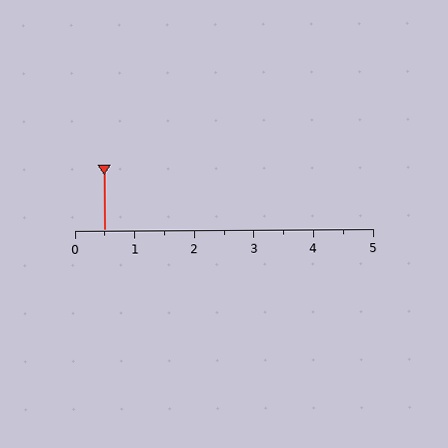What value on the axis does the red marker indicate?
The marker indicates approximately 0.5.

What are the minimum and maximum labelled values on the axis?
The axis runs from 0 to 5.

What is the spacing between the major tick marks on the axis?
The major ticks are spaced 1 apart.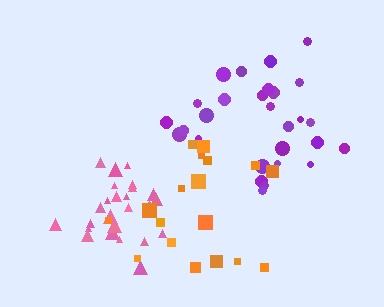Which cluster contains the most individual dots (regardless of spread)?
Purple (28).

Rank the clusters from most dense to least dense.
pink, purple, orange.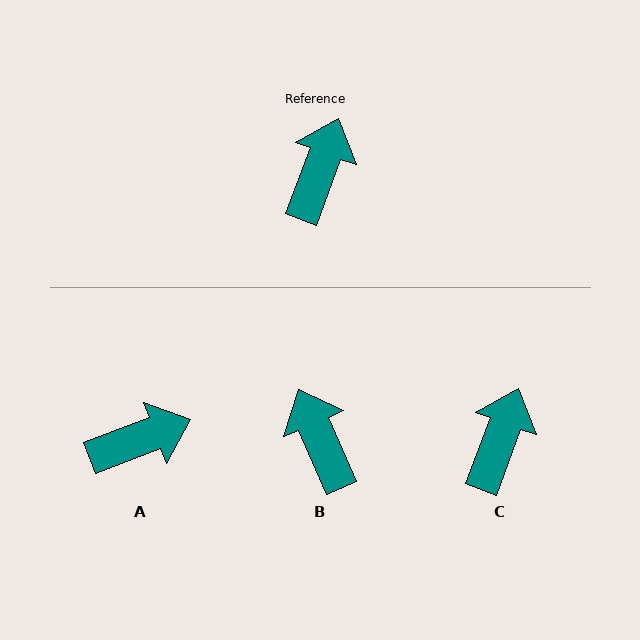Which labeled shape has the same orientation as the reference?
C.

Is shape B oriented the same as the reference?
No, it is off by about 44 degrees.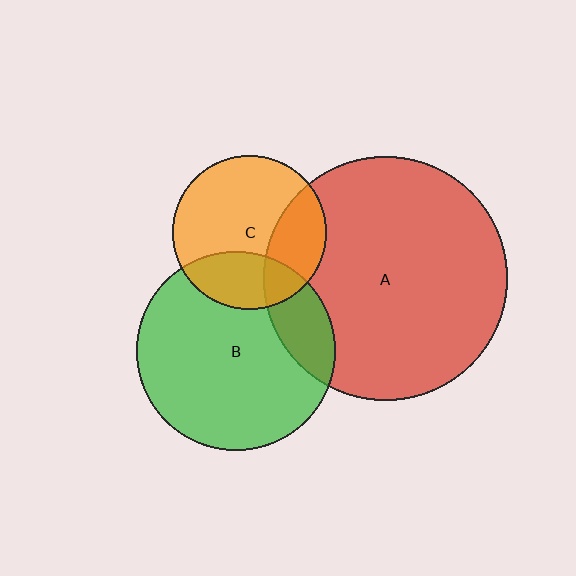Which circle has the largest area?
Circle A (red).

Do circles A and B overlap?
Yes.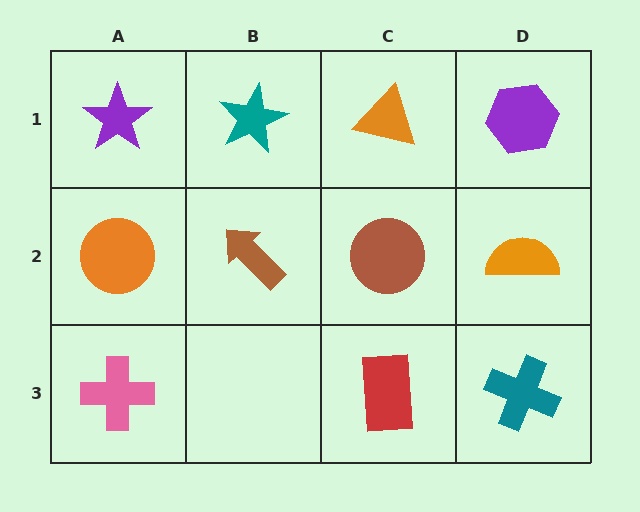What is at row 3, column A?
A pink cross.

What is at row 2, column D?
An orange semicircle.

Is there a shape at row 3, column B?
No, that cell is empty.